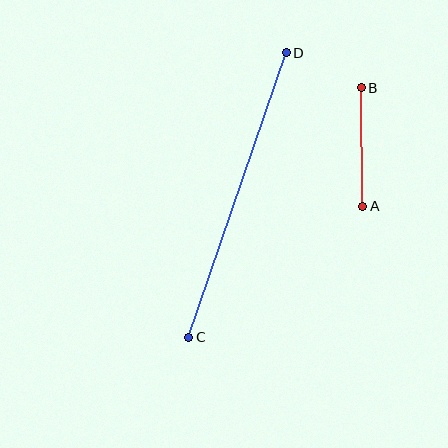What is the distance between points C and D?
The distance is approximately 301 pixels.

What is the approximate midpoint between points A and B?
The midpoint is at approximately (362, 147) pixels.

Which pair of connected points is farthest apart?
Points C and D are farthest apart.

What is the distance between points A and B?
The distance is approximately 119 pixels.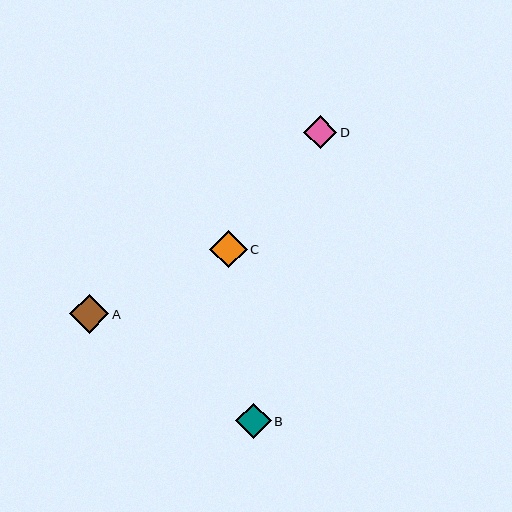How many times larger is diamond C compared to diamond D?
Diamond C is approximately 1.1 times the size of diamond D.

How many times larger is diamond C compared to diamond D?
Diamond C is approximately 1.1 times the size of diamond D.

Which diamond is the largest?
Diamond A is the largest with a size of approximately 39 pixels.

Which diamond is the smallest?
Diamond D is the smallest with a size of approximately 33 pixels.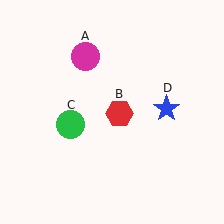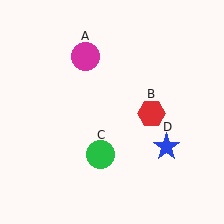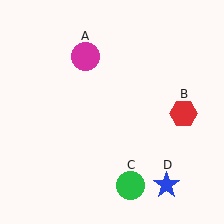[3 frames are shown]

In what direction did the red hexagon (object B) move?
The red hexagon (object B) moved right.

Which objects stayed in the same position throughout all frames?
Magenta circle (object A) remained stationary.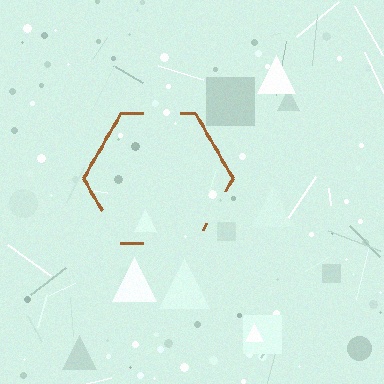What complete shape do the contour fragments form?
The contour fragments form a hexagon.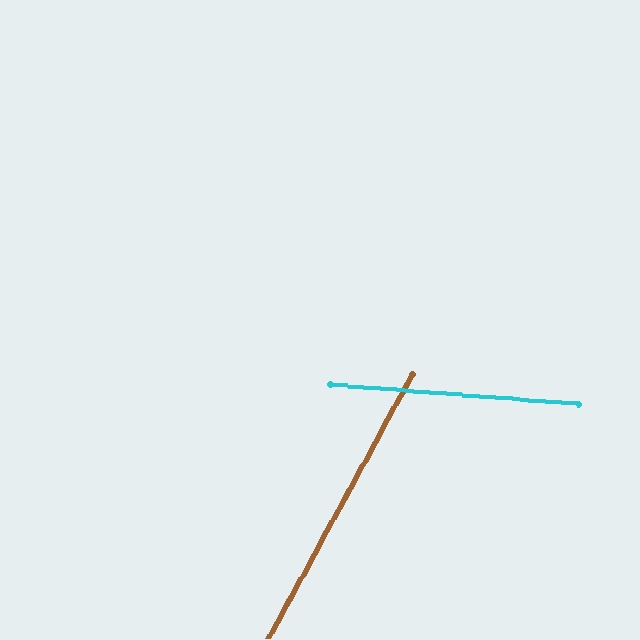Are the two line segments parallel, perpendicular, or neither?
Neither parallel nor perpendicular — they differ by about 66°.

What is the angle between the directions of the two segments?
Approximately 66 degrees.